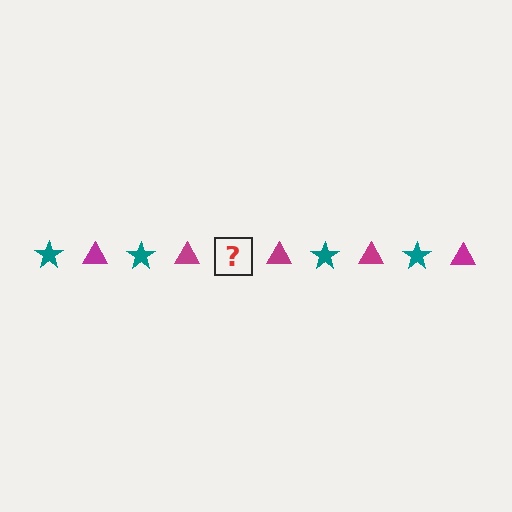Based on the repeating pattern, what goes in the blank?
The blank should be a teal star.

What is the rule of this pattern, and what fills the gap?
The rule is that the pattern alternates between teal star and magenta triangle. The gap should be filled with a teal star.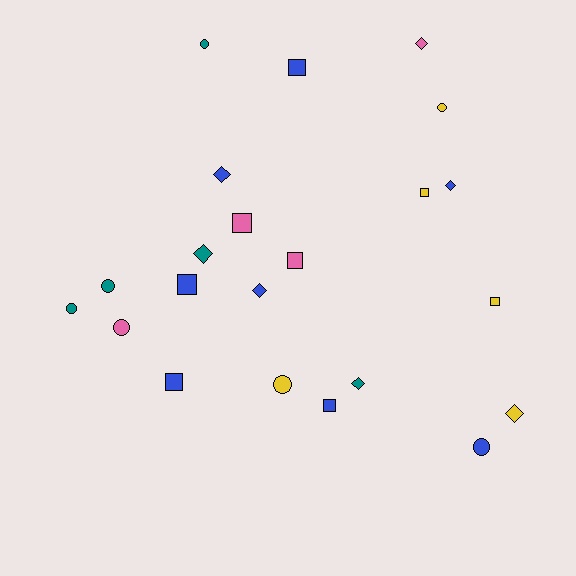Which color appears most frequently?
Blue, with 8 objects.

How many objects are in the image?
There are 22 objects.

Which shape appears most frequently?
Square, with 8 objects.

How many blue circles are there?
There is 1 blue circle.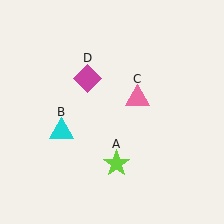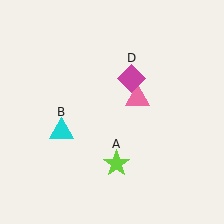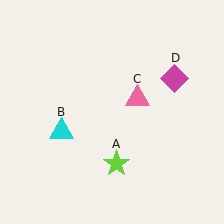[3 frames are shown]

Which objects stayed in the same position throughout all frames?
Lime star (object A) and cyan triangle (object B) and pink triangle (object C) remained stationary.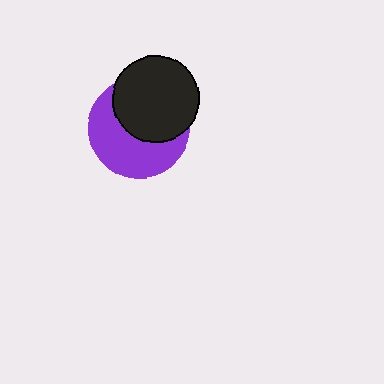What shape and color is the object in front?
The object in front is a black circle.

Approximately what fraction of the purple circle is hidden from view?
Roughly 48% of the purple circle is hidden behind the black circle.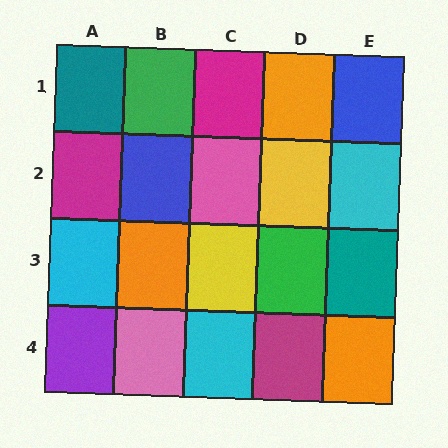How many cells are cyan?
3 cells are cyan.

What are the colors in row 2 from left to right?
Magenta, blue, pink, yellow, cyan.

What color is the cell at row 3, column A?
Cyan.